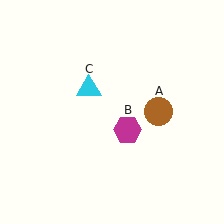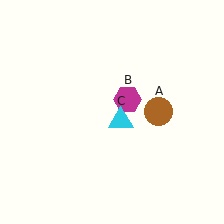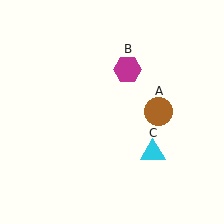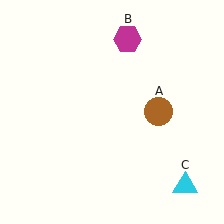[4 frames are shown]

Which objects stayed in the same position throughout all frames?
Brown circle (object A) remained stationary.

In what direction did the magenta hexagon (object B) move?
The magenta hexagon (object B) moved up.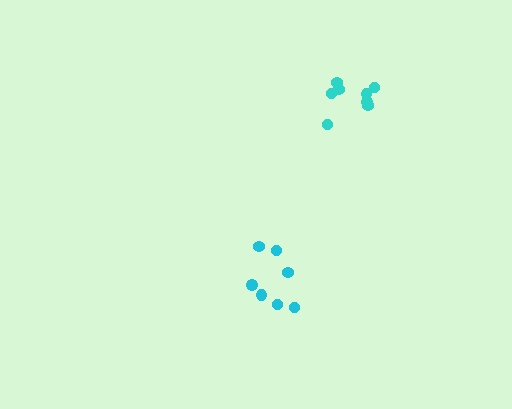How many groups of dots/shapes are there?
There are 2 groups.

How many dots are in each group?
Group 1: 7 dots, Group 2: 8 dots (15 total).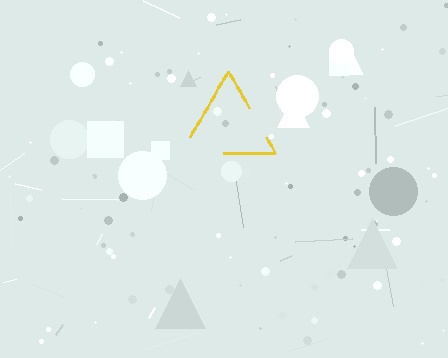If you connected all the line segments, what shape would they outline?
They would outline a triangle.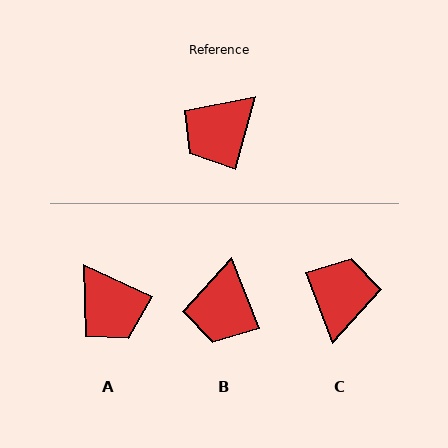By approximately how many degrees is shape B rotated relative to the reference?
Approximately 37 degrees counter-clockwise.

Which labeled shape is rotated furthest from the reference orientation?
C, about 143 degrees away.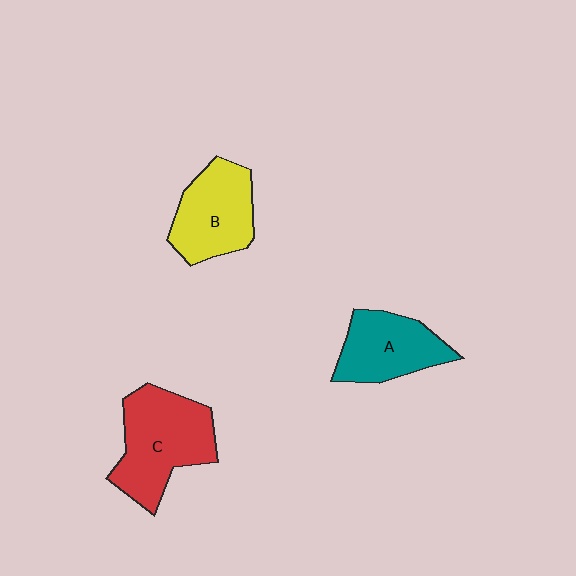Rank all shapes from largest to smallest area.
From largest to smallest: C (red), B (yellow), A (teal).